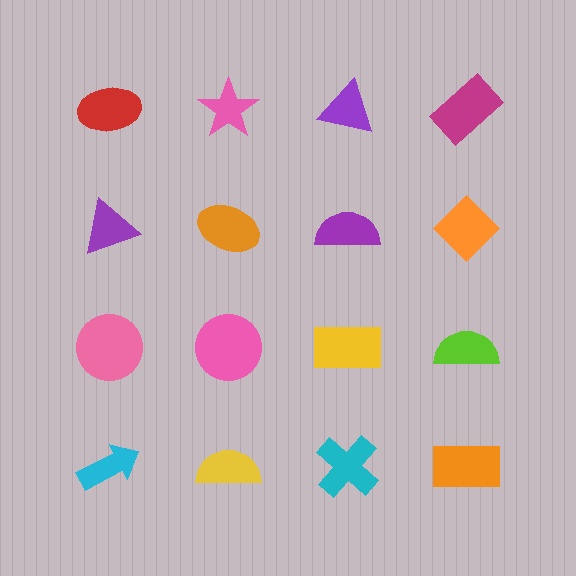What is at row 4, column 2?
A yellow semicircle.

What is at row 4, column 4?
An orange rectangle.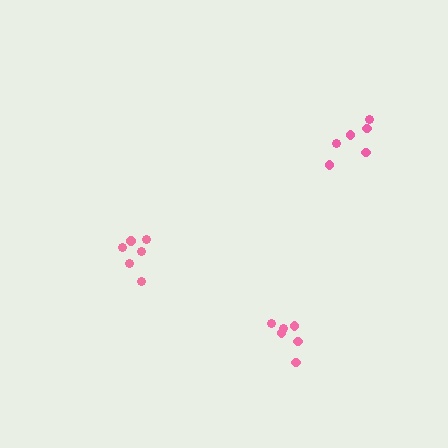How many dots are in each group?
Group 1: 6 dots, Group 2: 6 dots, Group 3: 6 dots (18 total).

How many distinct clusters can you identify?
There are 3 distinct clusters.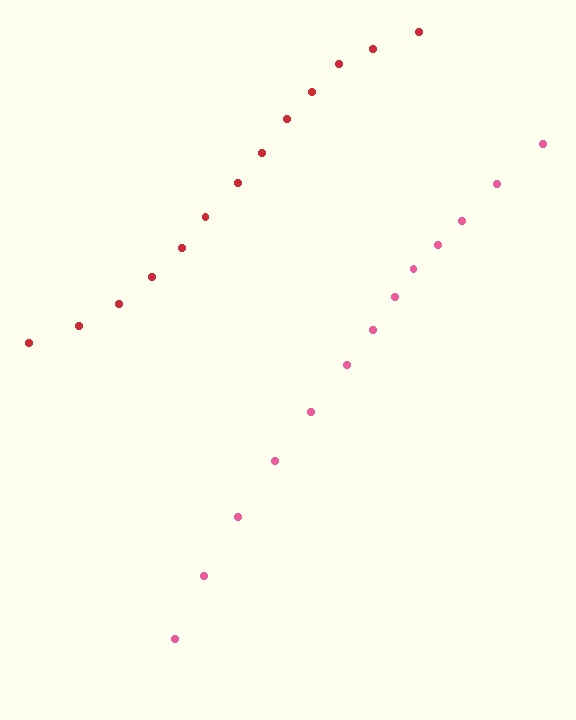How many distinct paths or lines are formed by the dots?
There are 2 distinct paths.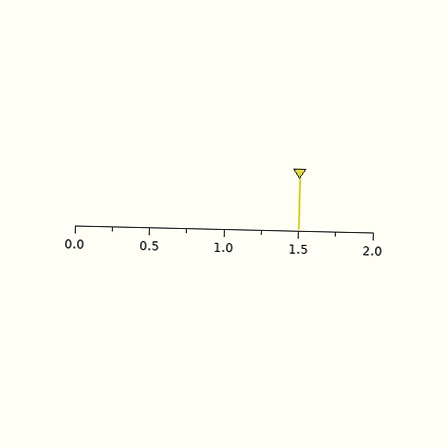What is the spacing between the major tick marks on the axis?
The major ticks are spaced 0.5 apart.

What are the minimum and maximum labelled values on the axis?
The axis runs from 0.0 to 2.0.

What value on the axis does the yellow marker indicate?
The marker indicates approximately 1.5.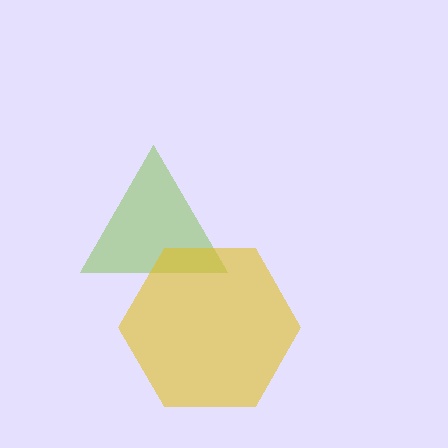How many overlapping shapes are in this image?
There are 2 overlapping shapes in the image.